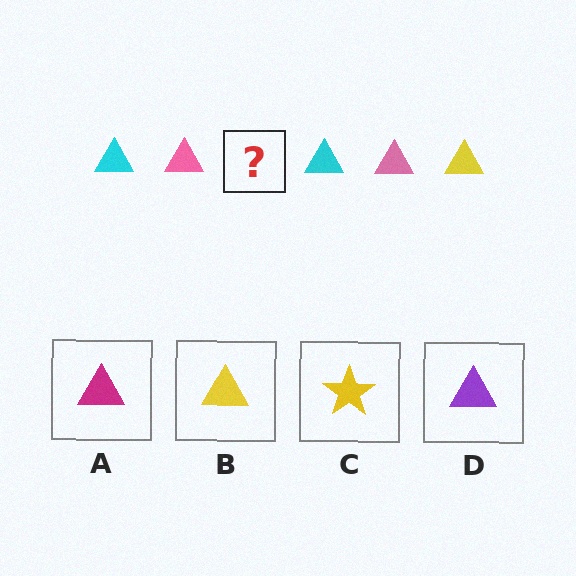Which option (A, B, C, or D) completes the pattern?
B.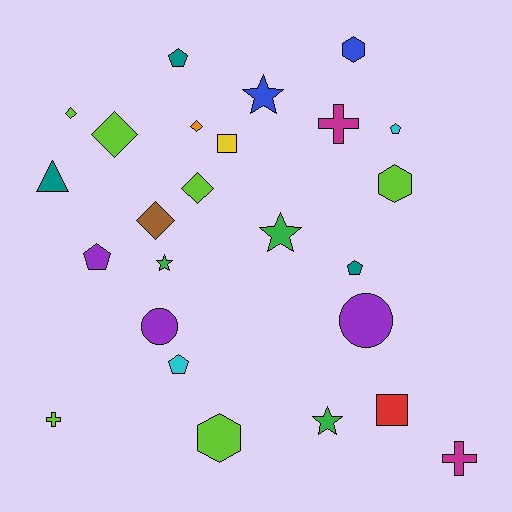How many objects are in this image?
There are 25 objects.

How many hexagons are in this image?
There are 3 hexagons.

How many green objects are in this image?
There are 3 green objects.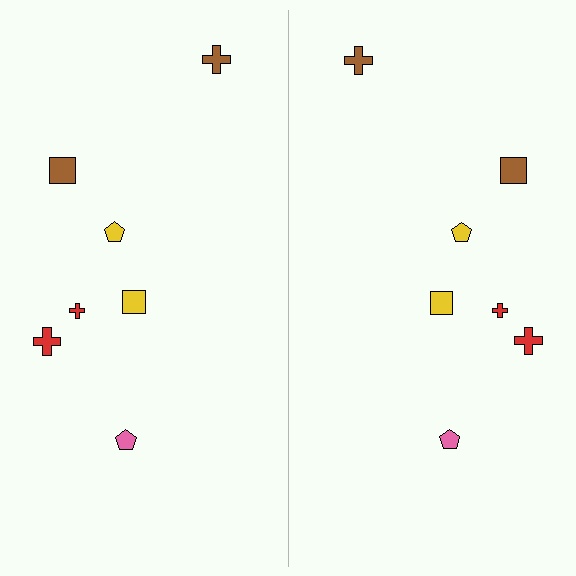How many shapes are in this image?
There are 14 shapes in this image.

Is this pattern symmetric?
Yes, this pattern has bilateral (reflection) symmetry.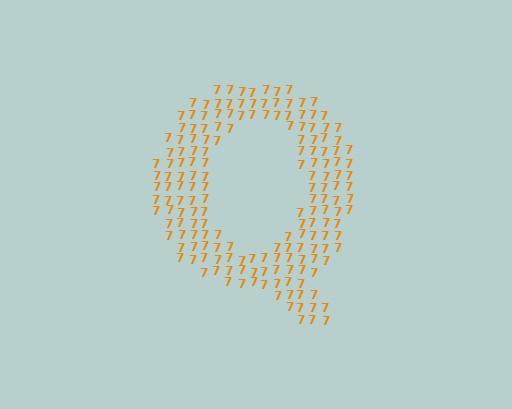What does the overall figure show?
The overall figure shows the letter Q.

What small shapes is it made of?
It is made of small digit 7's.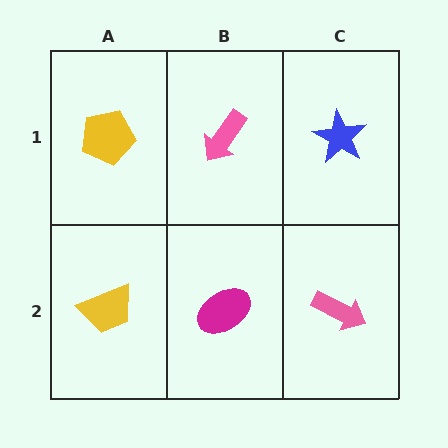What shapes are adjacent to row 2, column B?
A pink arrow (row 1, column B), a yellow trapezoid (row 2, column A), a pink arrow (row 2, column C).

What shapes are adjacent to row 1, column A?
A yellow trapezoid (row 2, column A), a pink arrow (row 1, column B).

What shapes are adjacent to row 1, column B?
A magenta ellipse (row 2, column B), a yellow pentagon (row 1, column A), a blue star (row 1, column C).